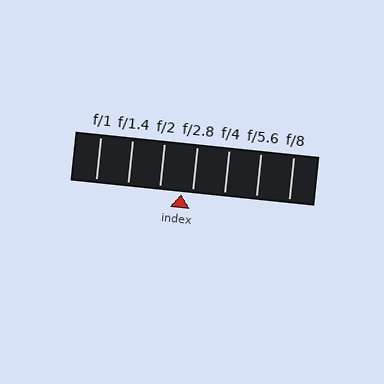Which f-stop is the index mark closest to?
The index mark is closest to f/2.8.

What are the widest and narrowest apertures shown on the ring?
The widest aperture shown is f/1 and the narrowest is f/8.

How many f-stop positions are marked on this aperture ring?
There are 7 f-stop positions marked.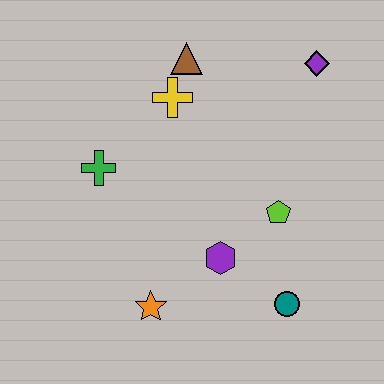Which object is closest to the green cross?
The yellow cross is closest to the green cross.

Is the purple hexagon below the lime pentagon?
Yes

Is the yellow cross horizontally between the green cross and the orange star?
No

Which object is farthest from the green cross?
The purple diamond is farthest from the green cross.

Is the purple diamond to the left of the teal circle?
No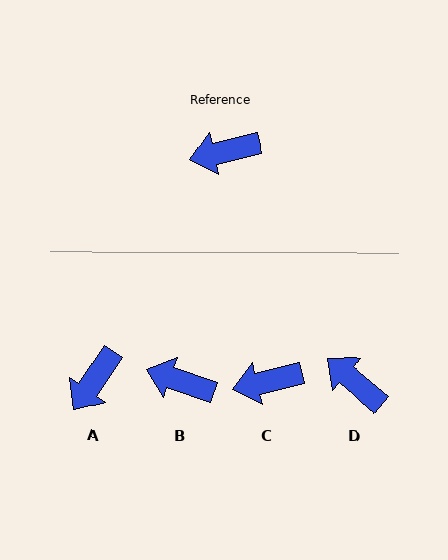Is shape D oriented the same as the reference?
No, it is off by about 53 degrees.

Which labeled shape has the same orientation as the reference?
C.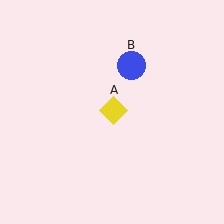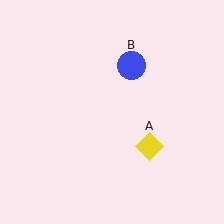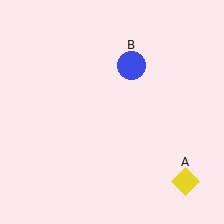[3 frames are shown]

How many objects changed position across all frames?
1 object changed position: yellow diamond (object A).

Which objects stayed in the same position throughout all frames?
Blue circle (object B) remained stationary.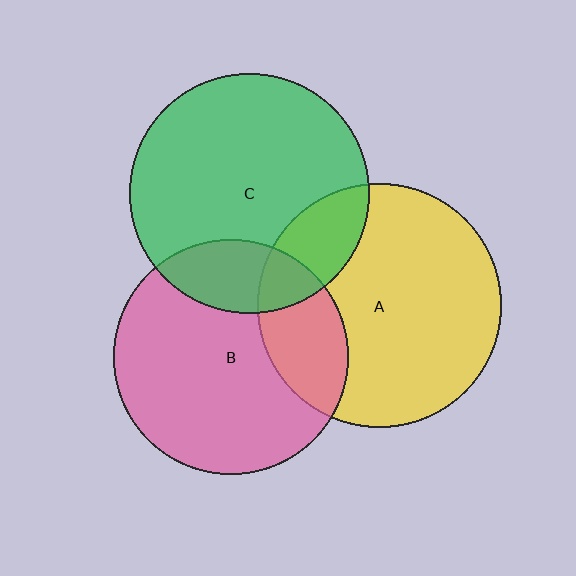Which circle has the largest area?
Circle A (yellow).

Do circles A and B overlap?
Yes.